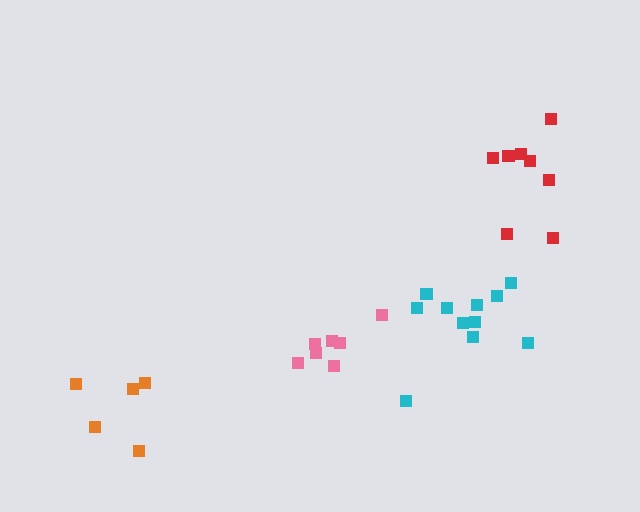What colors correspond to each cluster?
The clusters are colored: orange, cyan, red, pink.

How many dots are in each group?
Group 1: 5 dots, Group 2: 11 dots, Group 3: 8 dots, Group 4: 7 dots (31 total).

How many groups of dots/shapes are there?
There are 4 groups.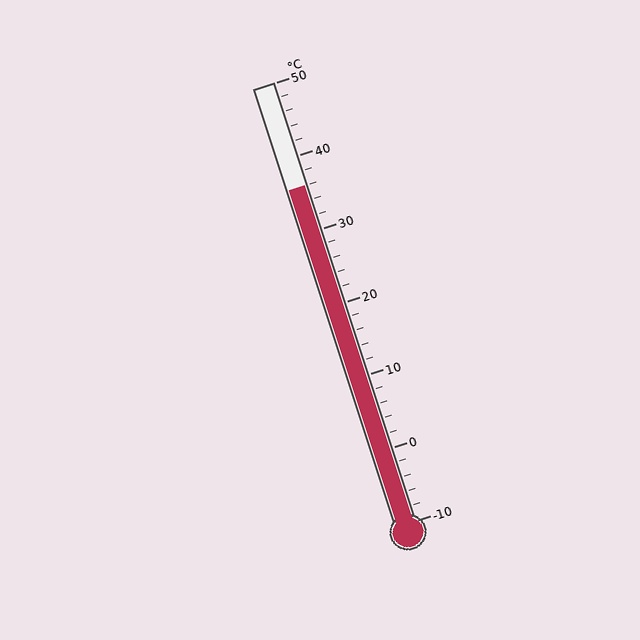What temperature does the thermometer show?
The thermometer shows approximately 36°C.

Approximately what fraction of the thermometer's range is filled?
The thermometer is filled to approximately 75% of its range.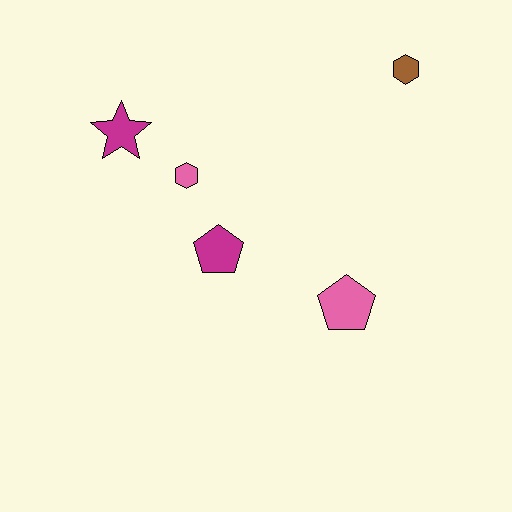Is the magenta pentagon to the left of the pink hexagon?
No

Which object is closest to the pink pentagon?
The magenta pentagon is closest to the pink pentagon.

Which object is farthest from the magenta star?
The brown hexagon is farthest from the magenta star.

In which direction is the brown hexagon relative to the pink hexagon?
The brown hexagon is to the right of the pink hexagon.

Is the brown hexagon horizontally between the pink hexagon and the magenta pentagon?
No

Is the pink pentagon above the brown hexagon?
No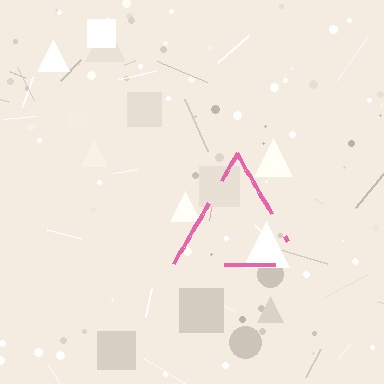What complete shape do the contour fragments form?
The contour fragments form a triangle.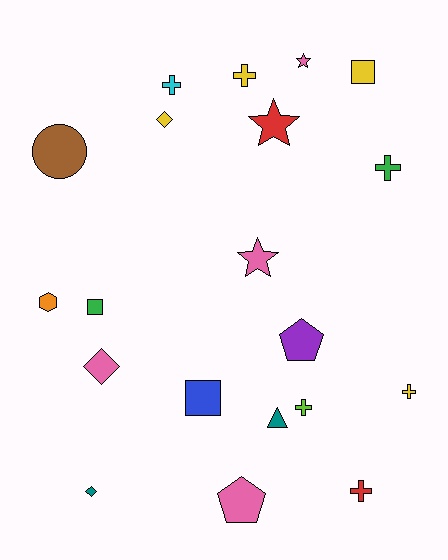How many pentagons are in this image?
There are 2 pentagons.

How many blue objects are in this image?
There is 1 blue object.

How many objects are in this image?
There are 20 objects.